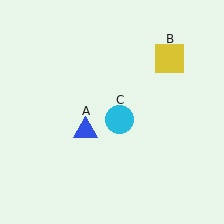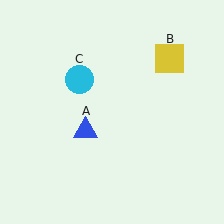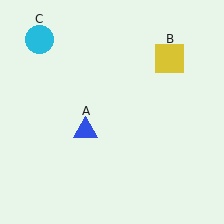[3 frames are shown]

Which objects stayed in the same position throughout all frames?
Blue triangle (object A) and yellow square (object B) remained stationary.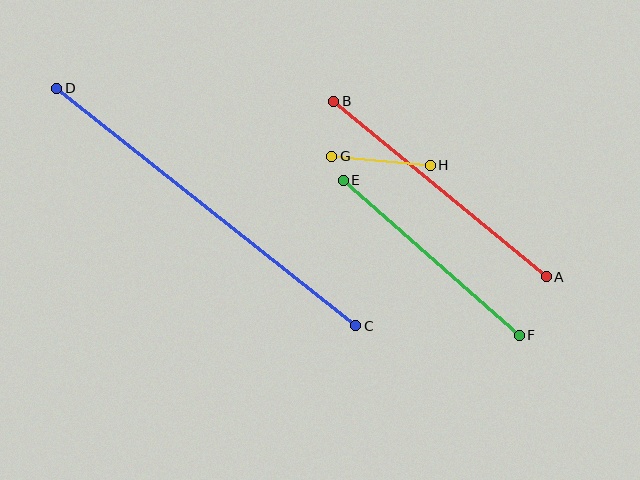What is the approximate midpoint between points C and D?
The midpoint is at approximately (206, 207) pixels.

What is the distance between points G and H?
The distance is approximately 99 pixels.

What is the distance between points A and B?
The distance is approximately 276 pixels.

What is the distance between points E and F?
The distance is approximately 235 pixels.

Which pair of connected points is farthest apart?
Points C and D are farthest apart.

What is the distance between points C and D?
The distance is approximately 382 pixels.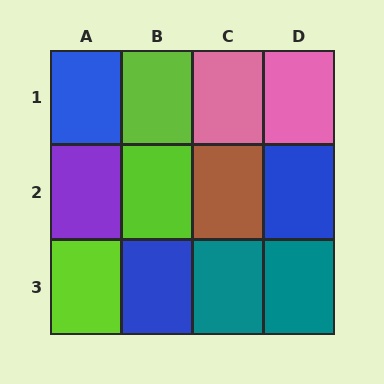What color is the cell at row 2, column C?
Brown.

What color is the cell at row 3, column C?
Teal.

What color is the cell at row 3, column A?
Lime.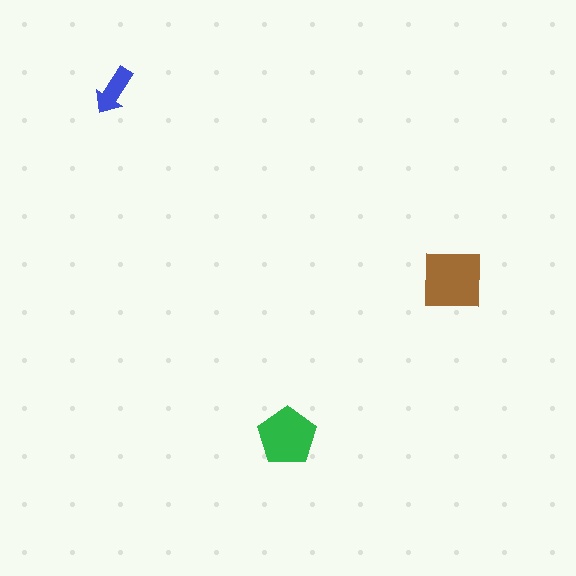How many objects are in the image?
There are 3 objects in the image.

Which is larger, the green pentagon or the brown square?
The brown square.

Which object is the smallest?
The blue arrow.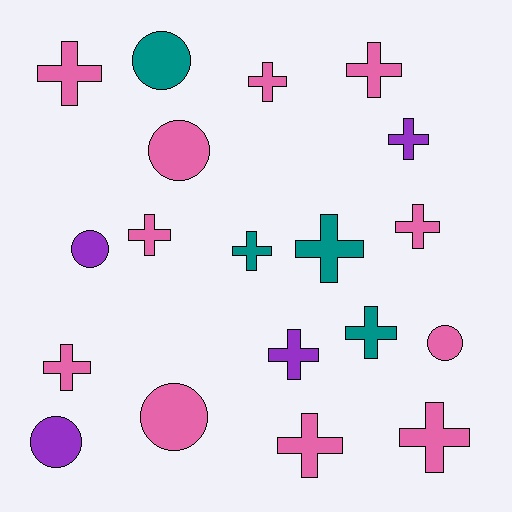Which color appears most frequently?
Pink, with 11 objects.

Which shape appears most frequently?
Cross, with 13 objects.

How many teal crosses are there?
There are 3 teal crosses.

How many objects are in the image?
There are 19 objects.